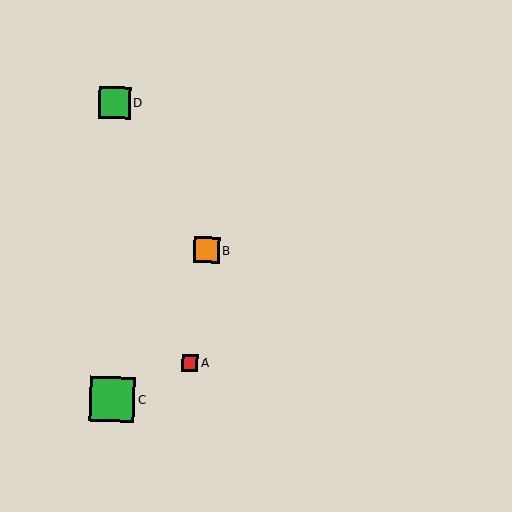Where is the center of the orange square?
The center of the orange square is at (206, 250).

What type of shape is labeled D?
Shape D is a green square.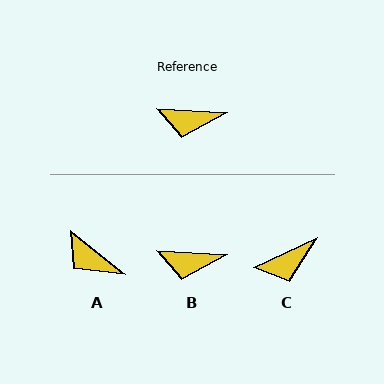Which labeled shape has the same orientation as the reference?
B.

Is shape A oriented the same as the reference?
No, it is off by about 36 degrees.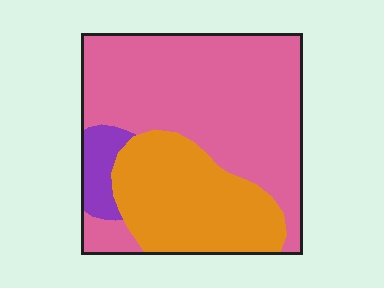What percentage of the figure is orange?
Orange covers around 30% of the figure.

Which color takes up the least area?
Purple, at roughly 5%.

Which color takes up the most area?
Pink, at roughly 60%.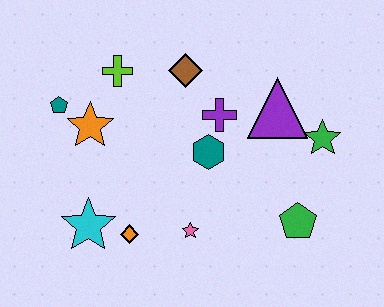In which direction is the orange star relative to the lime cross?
The orange star is below the lime cross.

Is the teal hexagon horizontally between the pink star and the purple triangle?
Yes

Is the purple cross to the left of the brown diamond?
No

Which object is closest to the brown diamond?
The purple cross is closest to the brown diamond.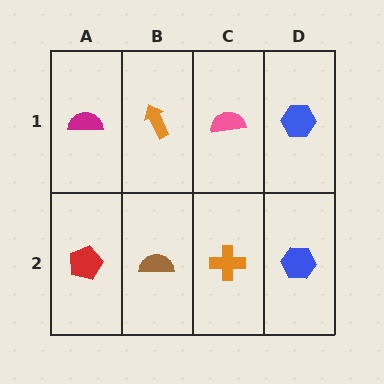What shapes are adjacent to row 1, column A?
A red pentagon (row 2, column A), an orange arrow (row 1, column B).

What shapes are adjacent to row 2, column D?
A blue hexagon (row 1, column D), an orange cross (row 2, column C).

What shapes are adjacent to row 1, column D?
A blue hexagon (row 2, column D), a pink semicircle (row 1, column C).